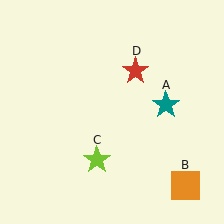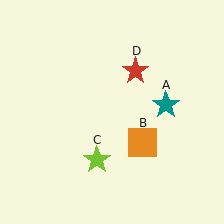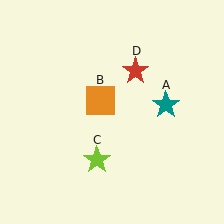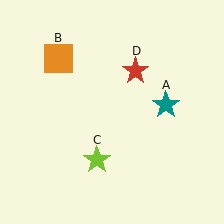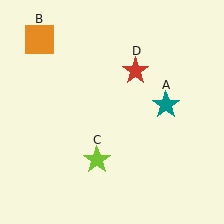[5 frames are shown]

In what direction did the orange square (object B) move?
The orange square (object B) moved up and to the left.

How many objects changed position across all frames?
1 object changed position: orange square (object B).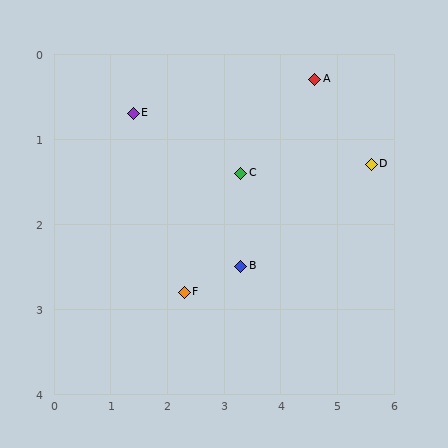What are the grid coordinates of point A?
Point A is at approximately (4.6, 0.3).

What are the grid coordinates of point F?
Point F is at approximately (2.3, 2.8).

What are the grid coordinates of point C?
Point C is at approximately (3.3, 1.4).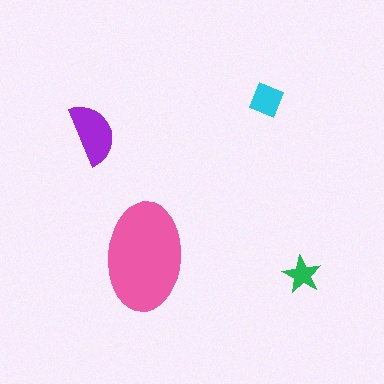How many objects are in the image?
There are 4 objects in the image.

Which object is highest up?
The cyan diamond is topmost.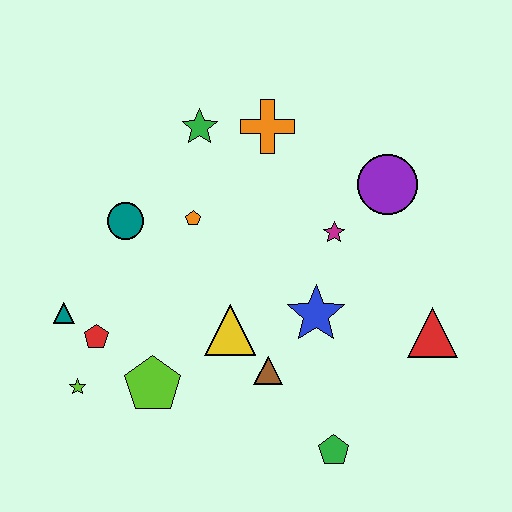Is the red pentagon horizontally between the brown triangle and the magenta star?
No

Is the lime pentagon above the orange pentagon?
No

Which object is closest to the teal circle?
The orange pentagon is closest to the teal circle.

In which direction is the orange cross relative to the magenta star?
The orange cross is above the magenta star.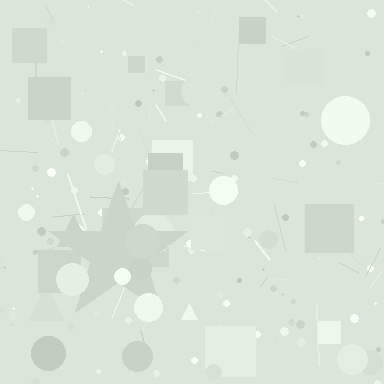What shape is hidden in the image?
A star is hidden in the image.